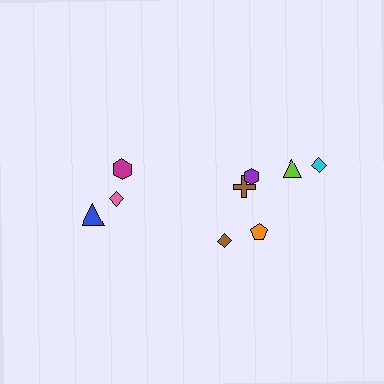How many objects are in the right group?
There are 6 objects.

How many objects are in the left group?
There are 3 objects.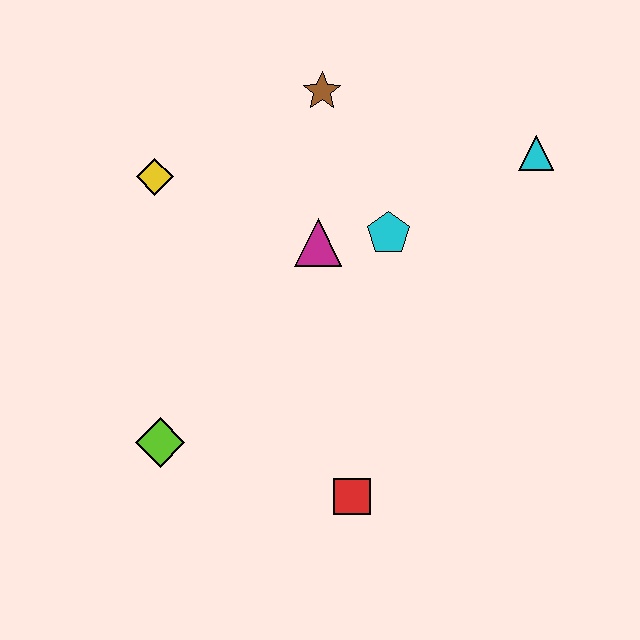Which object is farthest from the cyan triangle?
The lime diamond is farthest from the cyan triangle.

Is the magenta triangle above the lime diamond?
Yes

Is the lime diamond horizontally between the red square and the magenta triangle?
No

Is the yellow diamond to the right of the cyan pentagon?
No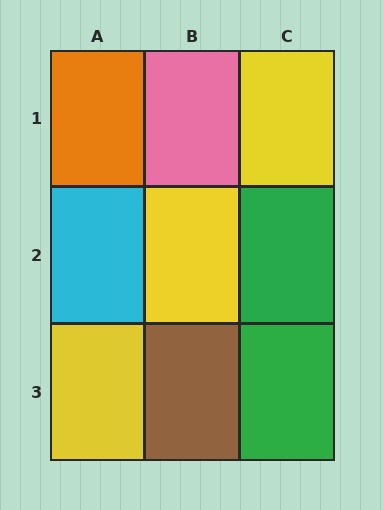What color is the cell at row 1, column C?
Yellow.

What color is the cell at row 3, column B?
Brown.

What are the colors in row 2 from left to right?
Cyan, yellow, green.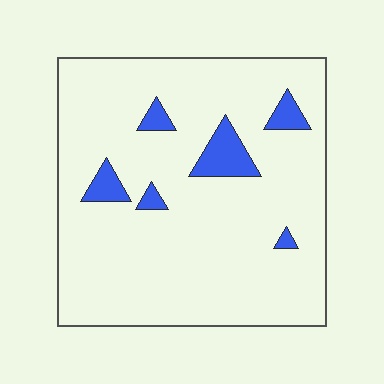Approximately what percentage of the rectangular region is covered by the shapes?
Approximately 10%.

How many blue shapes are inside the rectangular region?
6.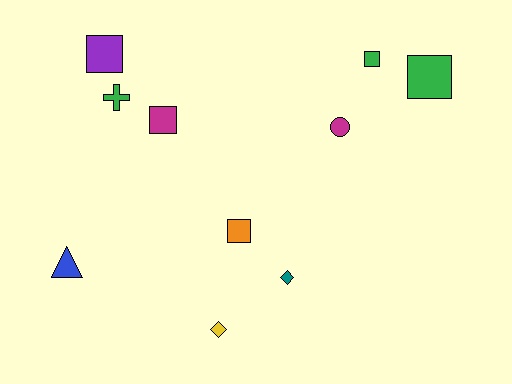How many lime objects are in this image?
There are no lime objects.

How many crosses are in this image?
There is 1 cross.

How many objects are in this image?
There are 10 objects.